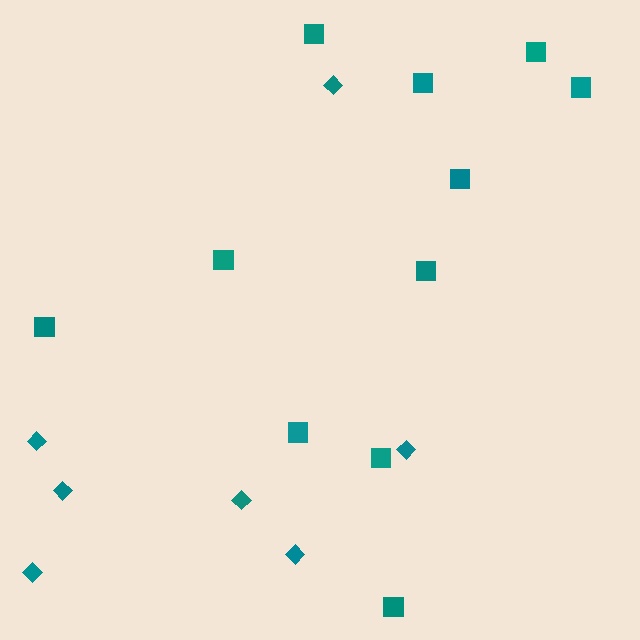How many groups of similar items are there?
There are 2 groups: one group of diamonds (7) and one group of squares (11).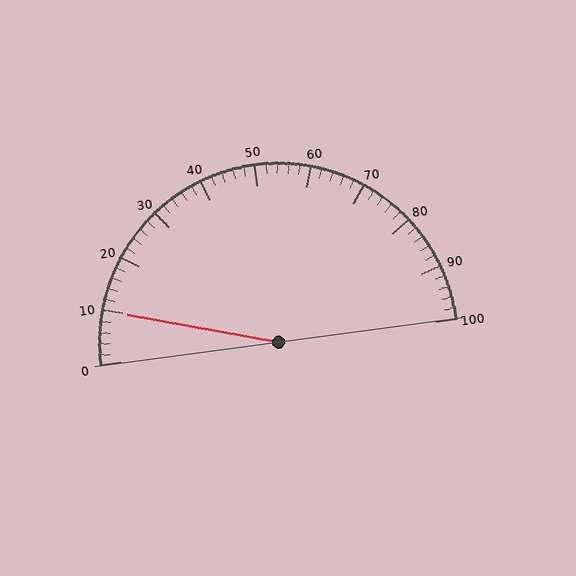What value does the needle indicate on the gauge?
The needle indicates approximately 10.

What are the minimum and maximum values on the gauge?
The gauge ranges from 0 to 100.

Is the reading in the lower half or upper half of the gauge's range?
The reading is in the lower half of the range (0 to 100).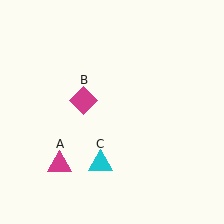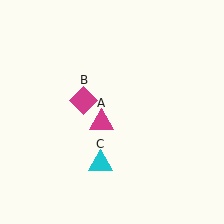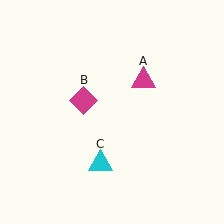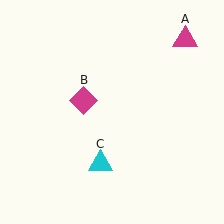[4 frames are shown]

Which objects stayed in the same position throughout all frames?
Magenta diamond (object B) and cyan triangle (object C) remained stationary.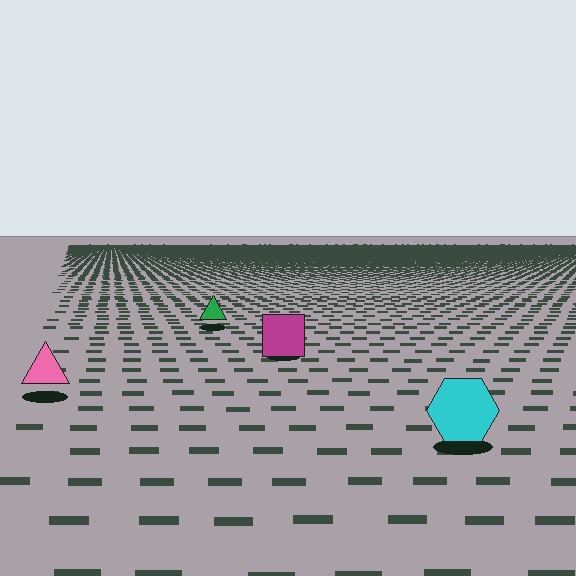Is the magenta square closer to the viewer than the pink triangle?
No. The pink triangle is closer — you can tell from the texture gradient: the ground texture is coarser near it.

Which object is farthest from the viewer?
The green triangle is farthest from the viewer. It appears smaller and the ground texture around it is denser.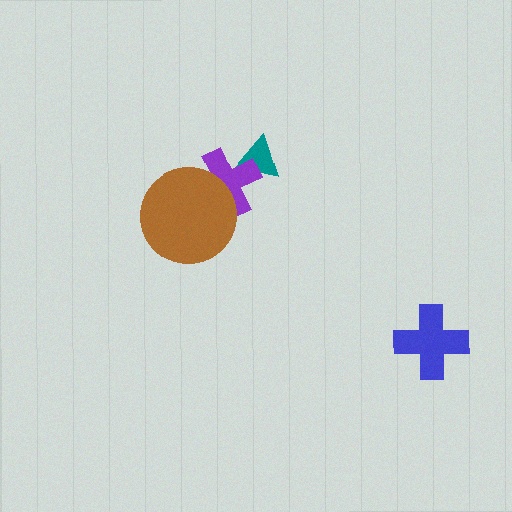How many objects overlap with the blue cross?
0 objects overlap with the blue cross.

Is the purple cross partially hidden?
Yes, it is partially covered by another shape.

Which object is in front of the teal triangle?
The purple cross is in front of the teal triangle.